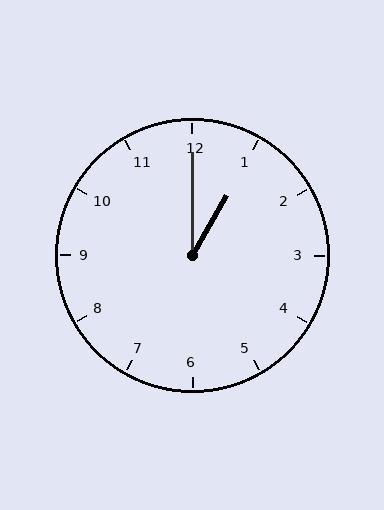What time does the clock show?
1:00.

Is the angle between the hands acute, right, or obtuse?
It is acute.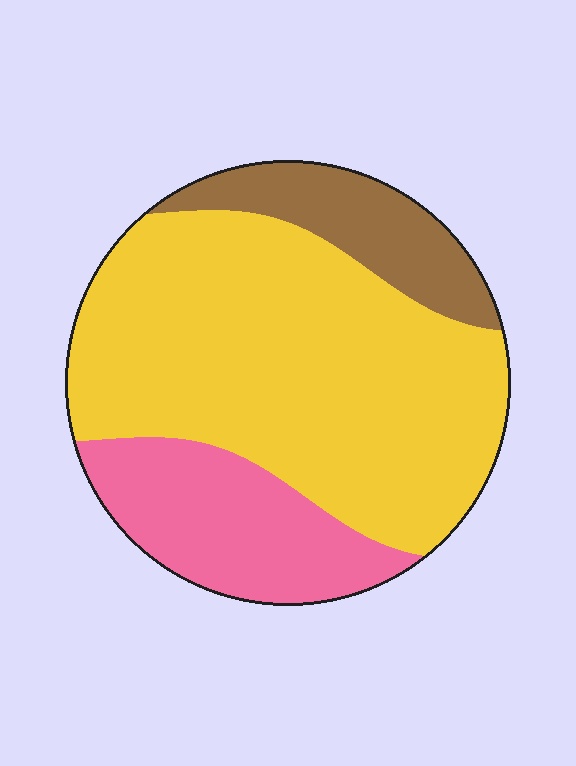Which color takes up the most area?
Yellow, at roughly 65%.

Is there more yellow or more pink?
Yellow.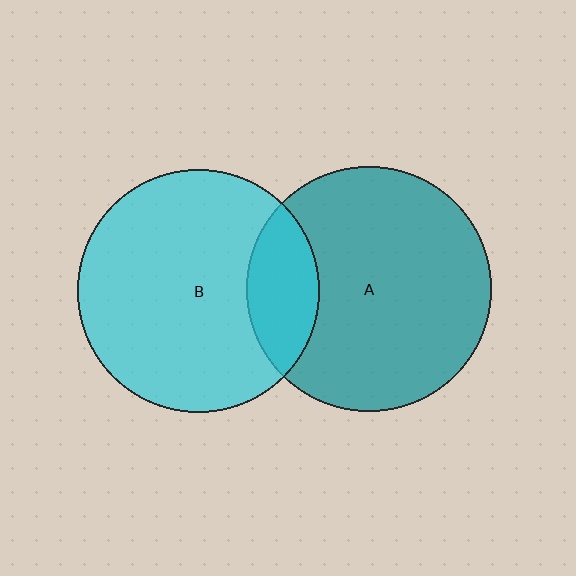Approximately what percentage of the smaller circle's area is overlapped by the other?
Approximately 20%.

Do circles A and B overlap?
Yes.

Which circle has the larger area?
Circle A (teal).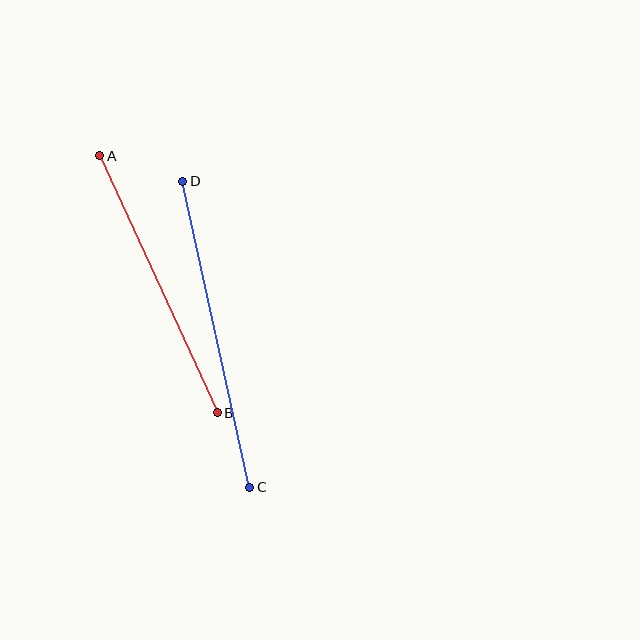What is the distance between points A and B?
The distance is approximately 282 pixels.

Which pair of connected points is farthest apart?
Points C and D are farthest apart.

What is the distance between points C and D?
The distance is approximately 313 pixels.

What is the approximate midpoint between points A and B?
The midpoint is at approximately (158, 284) pixels.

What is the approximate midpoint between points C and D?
The midpoint is at approximately (216, 334) pixels.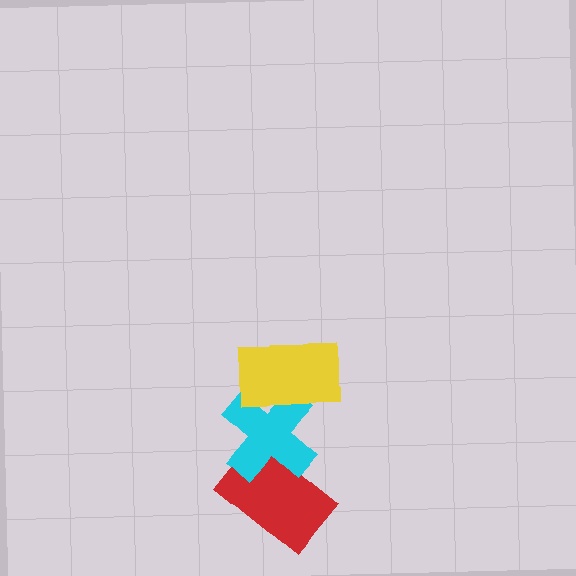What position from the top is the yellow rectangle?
The yellow rectangle is 1st from the top.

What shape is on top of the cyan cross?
The yellow rectangle is on top of the cyan cross.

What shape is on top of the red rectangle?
The cyan cross is on top of the red rectangle.